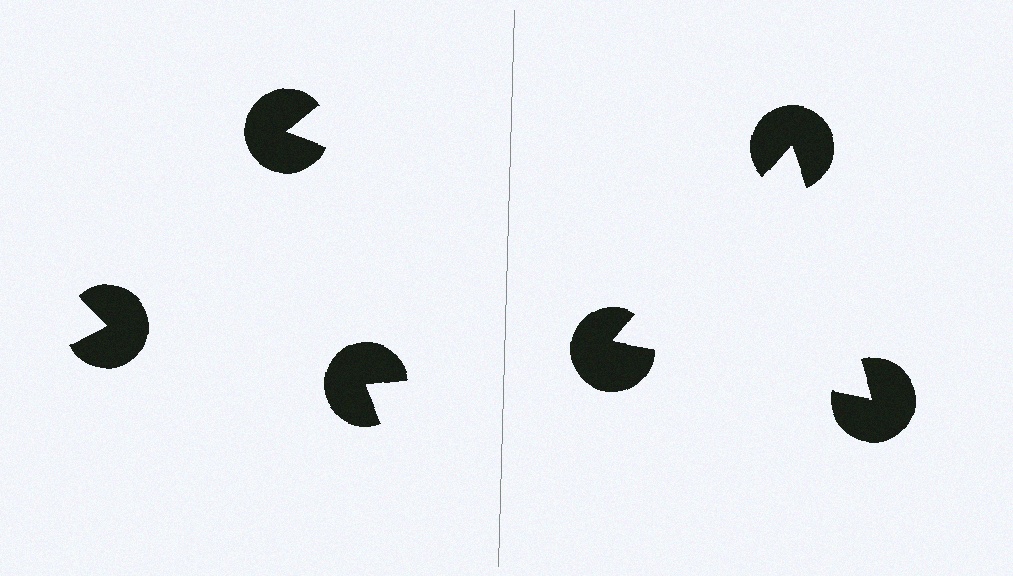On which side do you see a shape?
An illusory triangle appears on the right side. On the left side the wedge cuts are rotated, so no coherent shape forms.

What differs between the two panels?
The pac-man discs are positioned identically on both sides; only the wedge orientations differ. On the right they align to a triangle; on the left they are misaligned.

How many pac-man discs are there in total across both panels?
6 — 3 on each side.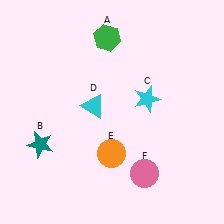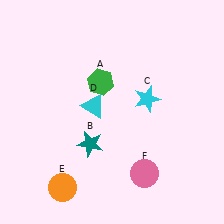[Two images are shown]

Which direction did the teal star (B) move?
The teal star (B) moved right.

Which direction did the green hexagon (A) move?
The green hexagon (A) moved down.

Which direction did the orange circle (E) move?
The orange circle (E) moved left.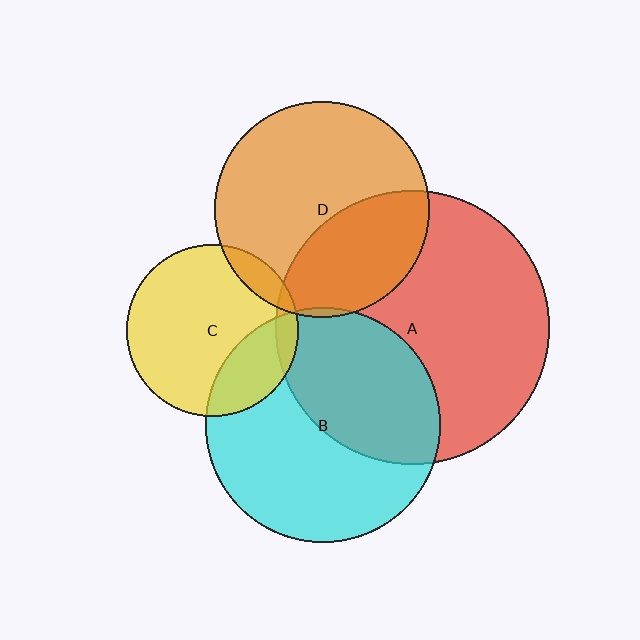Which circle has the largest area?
Circle A (red).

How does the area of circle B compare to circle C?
Approximately 1.9 times.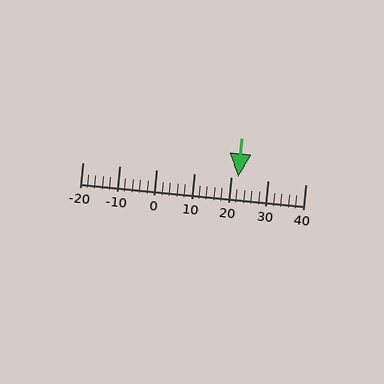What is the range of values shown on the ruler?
The ruler shows values from -20 to 40.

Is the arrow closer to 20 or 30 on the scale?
The arrow is closer to 20.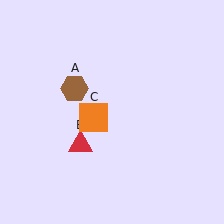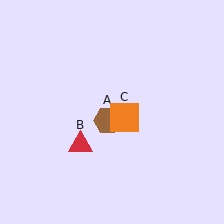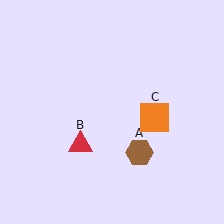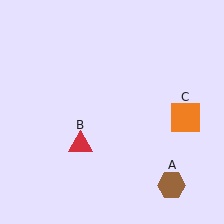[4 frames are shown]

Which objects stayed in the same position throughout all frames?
Red triangle (object B) remained stationary.